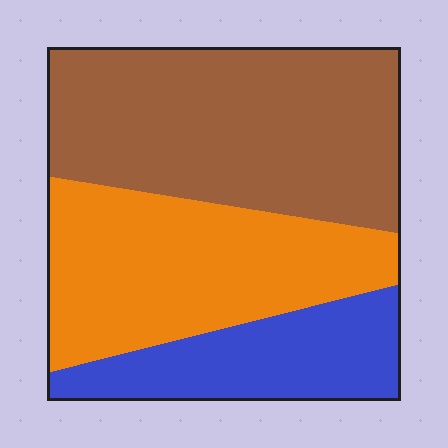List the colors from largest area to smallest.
From largest to smallest: brown, orange, blue.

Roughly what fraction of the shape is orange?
Orange takes up about one third (1/3) of the shape.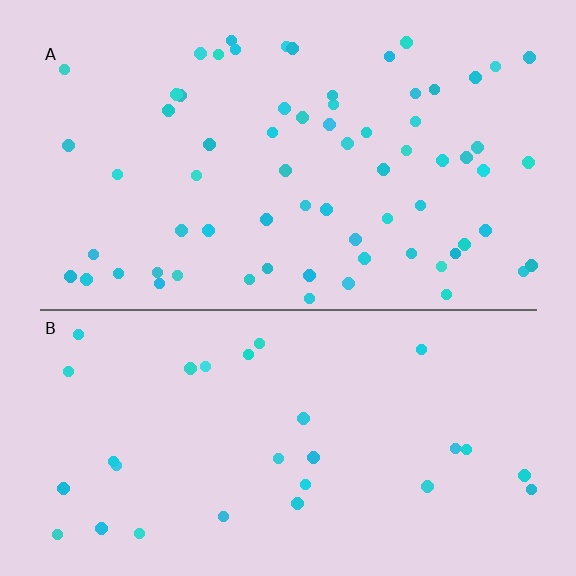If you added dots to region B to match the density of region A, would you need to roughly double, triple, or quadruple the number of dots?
Approximately double.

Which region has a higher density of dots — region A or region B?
A (the top).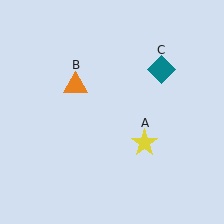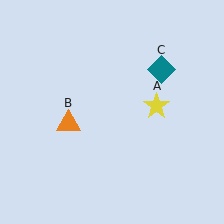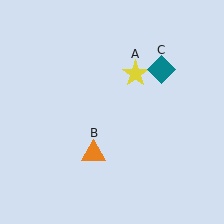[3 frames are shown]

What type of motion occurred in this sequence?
The yellow star (object A), orange triangle (object B) rotated counterclockwise around the center of the scene.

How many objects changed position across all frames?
2 objects changed position: yellow star (object A), orange triangle (object B).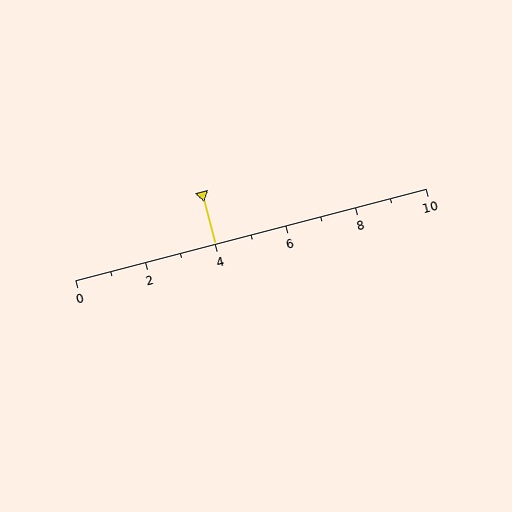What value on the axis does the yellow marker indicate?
The marker indicates approximately 4.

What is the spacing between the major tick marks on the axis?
The major ticks are spaced 2 apart.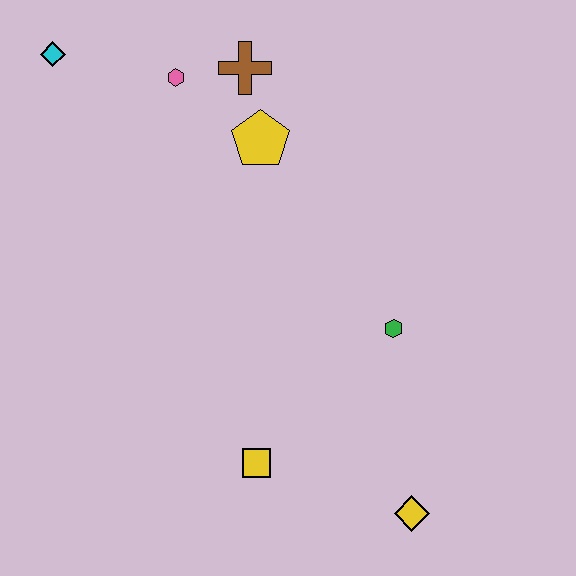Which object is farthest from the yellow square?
The cyan diamond is farthest from the yellow square.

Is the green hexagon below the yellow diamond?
No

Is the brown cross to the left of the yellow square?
Yes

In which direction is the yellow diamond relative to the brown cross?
The yellow diamond is below the brown cross.